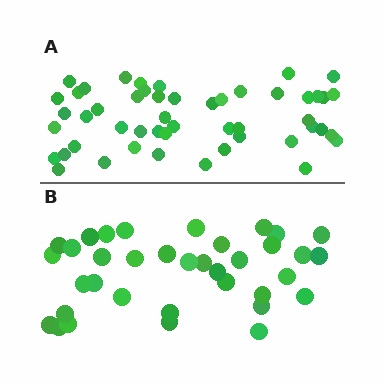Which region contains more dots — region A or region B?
Region A (the top region) has more dots.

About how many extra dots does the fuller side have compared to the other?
Region A has approximately 15 more dots than region B.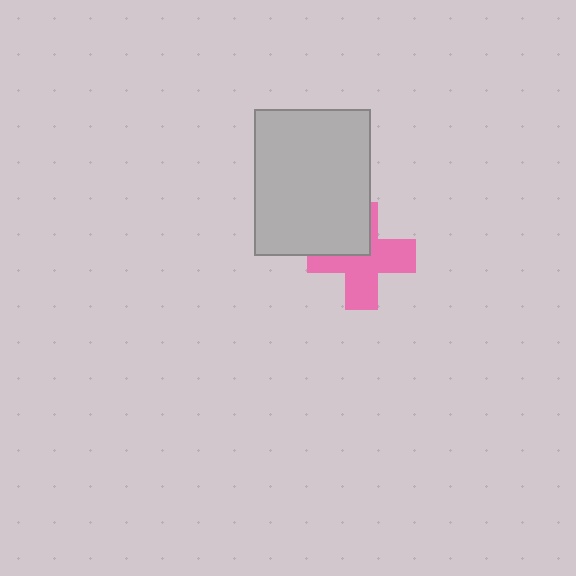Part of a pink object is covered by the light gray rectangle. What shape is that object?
It is a cross.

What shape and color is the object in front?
The object in front is a light gray rectangle.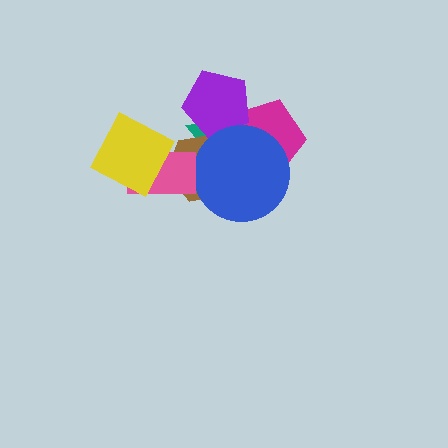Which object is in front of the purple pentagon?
The blue circle is in front of the purple pentagon.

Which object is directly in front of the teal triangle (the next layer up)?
The brown hexagon is directly in front of the teal triangle.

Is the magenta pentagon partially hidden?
Yes, it is partially covered by another shape.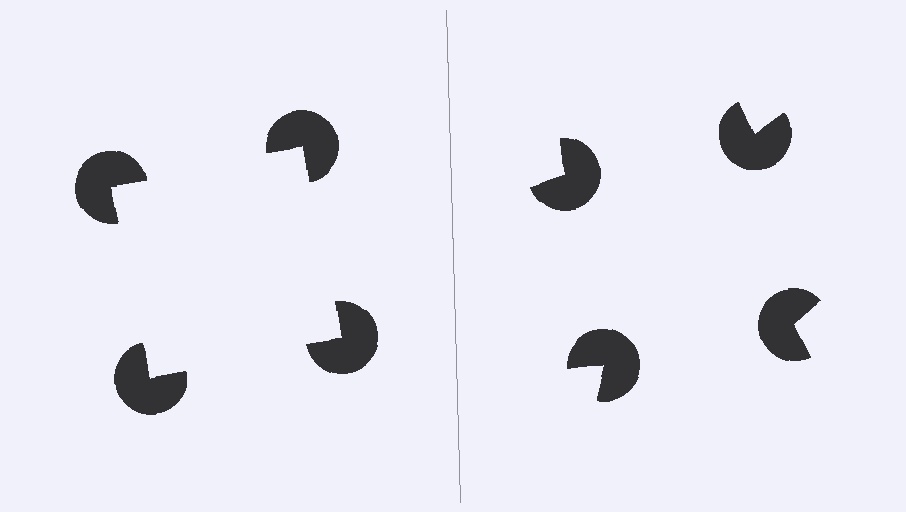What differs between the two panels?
The pac-man discs are positioned identically on both sides; only the wedge orientations differ. On the left they align to a square; on the right they are misaligned.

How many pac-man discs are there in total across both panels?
8 — 4 on each side.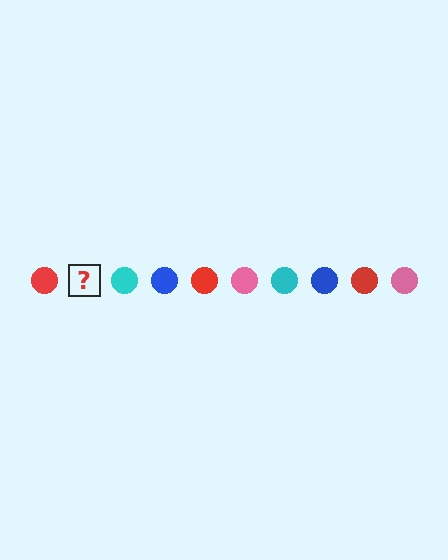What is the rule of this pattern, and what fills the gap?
The rule is that the pattern cycles through red, pink, cyan, blue circles. The gap should be filled with a pink circle.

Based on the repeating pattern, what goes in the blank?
The blank should be a pink circle.